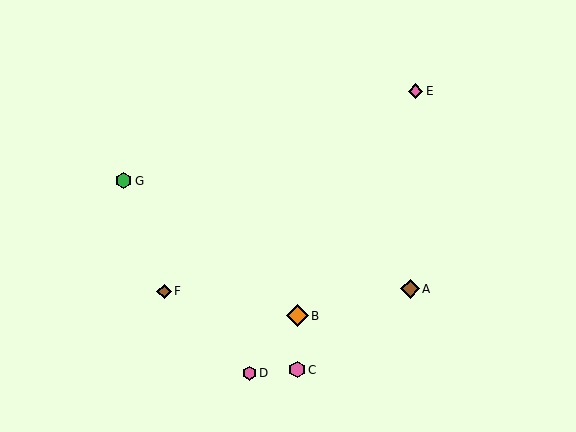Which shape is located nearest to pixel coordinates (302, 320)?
The orange diamond (labeled B) at (297, 316) is nearest to that location.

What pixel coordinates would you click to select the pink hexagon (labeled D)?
Click at (249, 373) to select the pink hexagon D.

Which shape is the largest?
The orange diamond (labeled B) is the largest.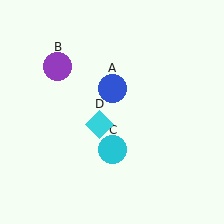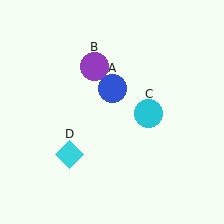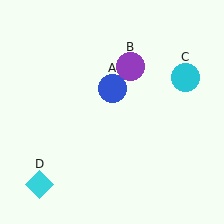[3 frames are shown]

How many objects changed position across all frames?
3 objects changed position: purple circle (object B), cyan circle (object C), cyan diamond (object D).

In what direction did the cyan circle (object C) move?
The cyan circle (object C) moved up and to the right.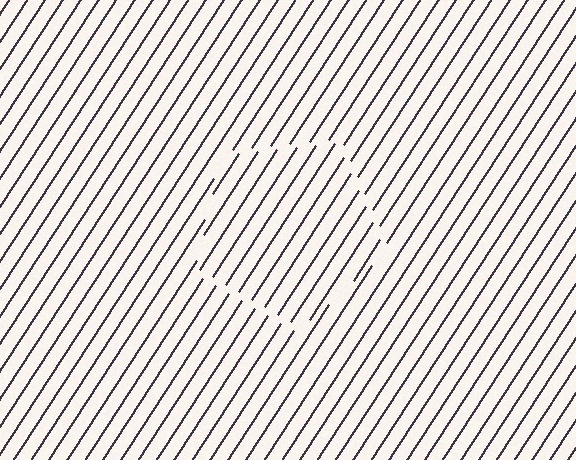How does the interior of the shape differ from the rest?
The interior of the shape contains the same grating, shifted by half a period — the contour is defined by the phase discontinuity where line-ends from the inner and outer gratings abut.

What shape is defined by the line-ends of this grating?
An illusory pentagon. The interior of the shape contains the same grating, shifted by half a period — the contour is defined by the phase discontinuity where line-ends from the inner and outer gratings abut.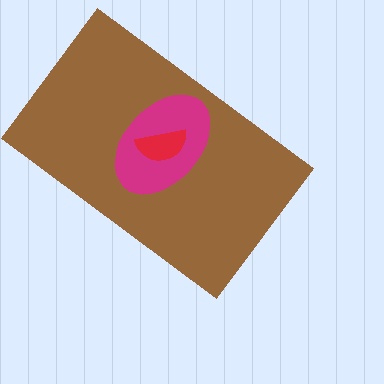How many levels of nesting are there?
3.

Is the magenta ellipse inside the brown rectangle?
Yes.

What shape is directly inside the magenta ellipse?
The red semicircle.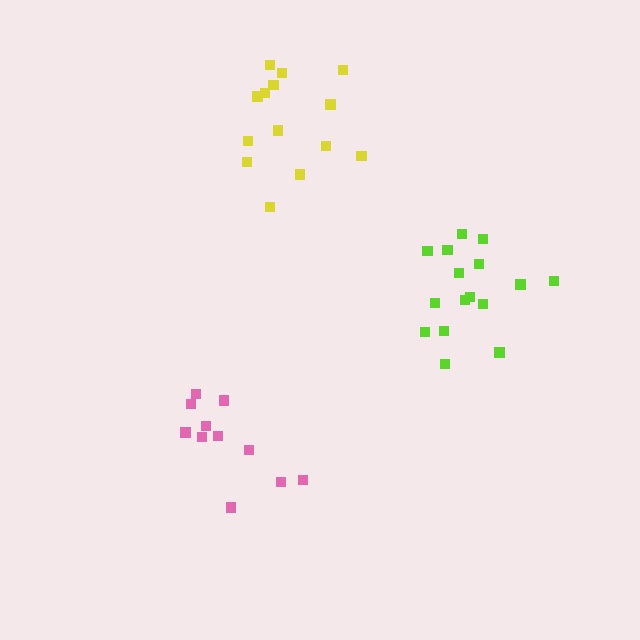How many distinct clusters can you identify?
There are 3 distinct clusters.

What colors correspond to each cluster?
The clusters are colored: lime, pink, yellow.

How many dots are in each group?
Group 1: 16 dots, Group 2: 11 dots, Group 3: 14 dots (41 total).